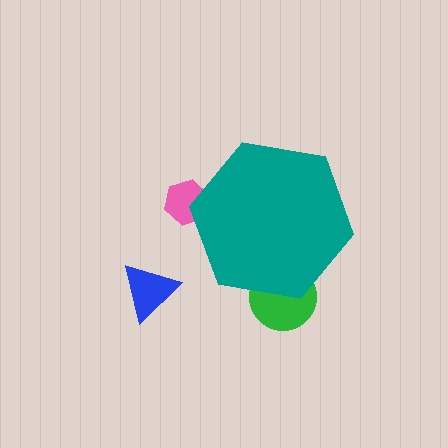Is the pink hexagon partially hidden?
Yes, the pink hexagon is partially hidden behind the teal hexagon.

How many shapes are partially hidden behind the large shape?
2 shapes are partially hidden.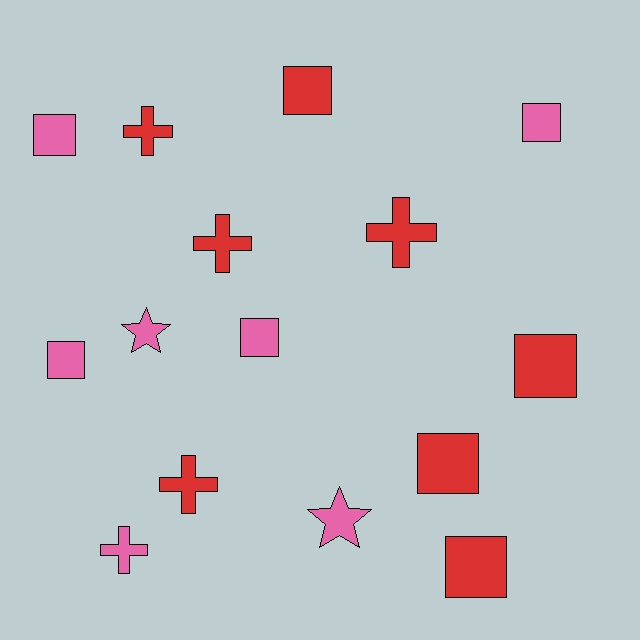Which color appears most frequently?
Red, with 8 objects.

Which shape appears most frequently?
Square, with 8 objects.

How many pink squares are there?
There are 4 pink squares.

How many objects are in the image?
There are 15 objects.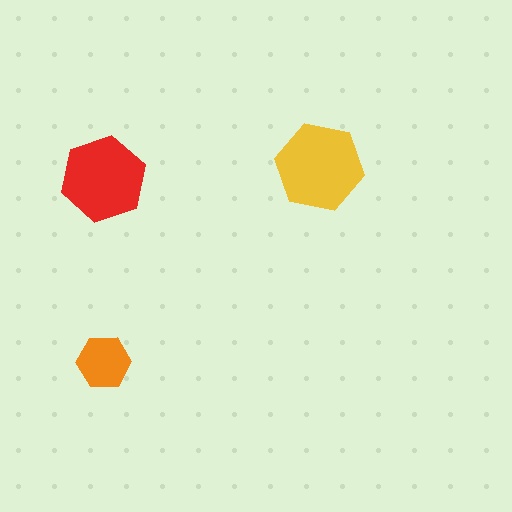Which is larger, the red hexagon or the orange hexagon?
The red one.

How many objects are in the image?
There are 3 objects in the image.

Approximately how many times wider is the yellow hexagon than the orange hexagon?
About 1.5 times wider.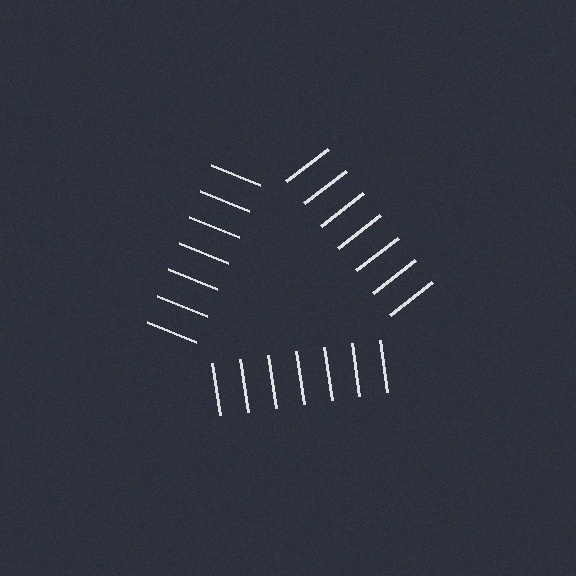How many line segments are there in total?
21 — 7 along each of the 3 edges.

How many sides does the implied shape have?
3 sides — the line-ends trace a triangle.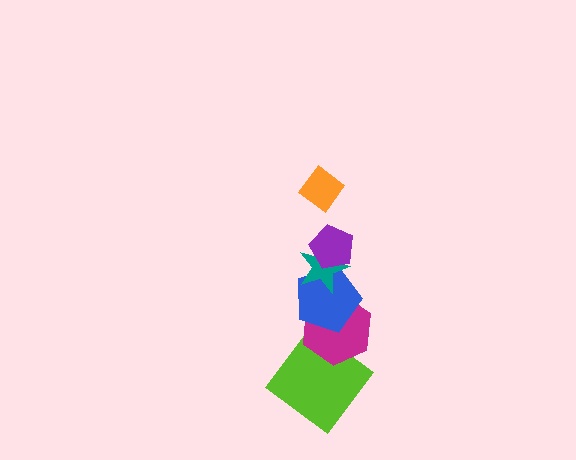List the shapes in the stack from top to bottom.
From top to bottom: the orange diamond, the purple pentagon, the teal star, the blue pentagon, the magenta hexagon, the lime diamond.